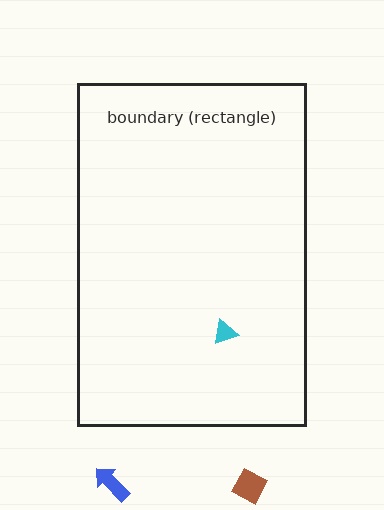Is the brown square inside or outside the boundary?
Outside.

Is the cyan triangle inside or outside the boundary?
Inside.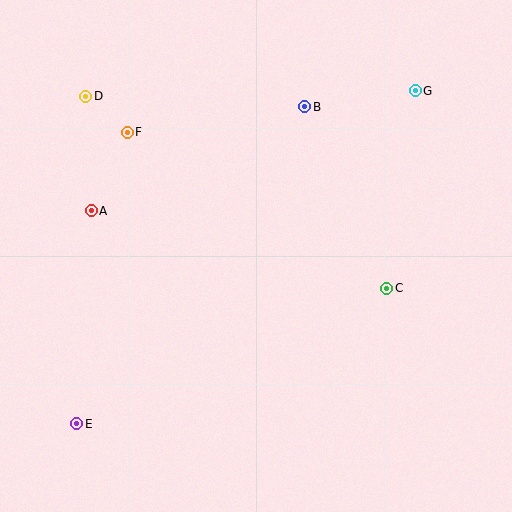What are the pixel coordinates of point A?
Point A is at (91, 211).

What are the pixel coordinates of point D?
Point D is at (86, 96).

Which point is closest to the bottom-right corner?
Point C is closest to the bottom-right corner.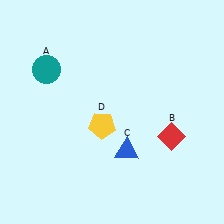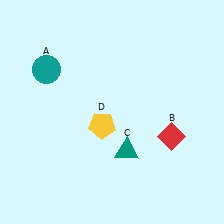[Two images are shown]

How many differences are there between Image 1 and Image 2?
There is 1 difference between the two images.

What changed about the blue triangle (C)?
In Image 1, C is blue. In Image 2, it changed to teal.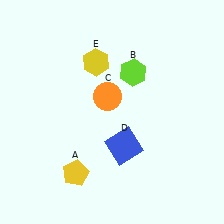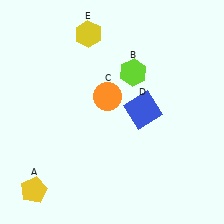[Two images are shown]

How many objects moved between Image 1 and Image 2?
3 objects moved between the two images.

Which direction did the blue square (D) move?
The blue square (D) moved up.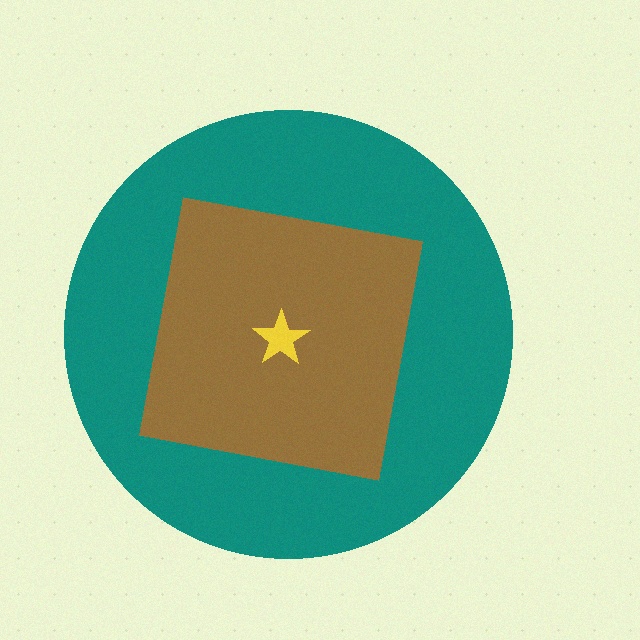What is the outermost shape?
The teal circle.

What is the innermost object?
The yellow star.